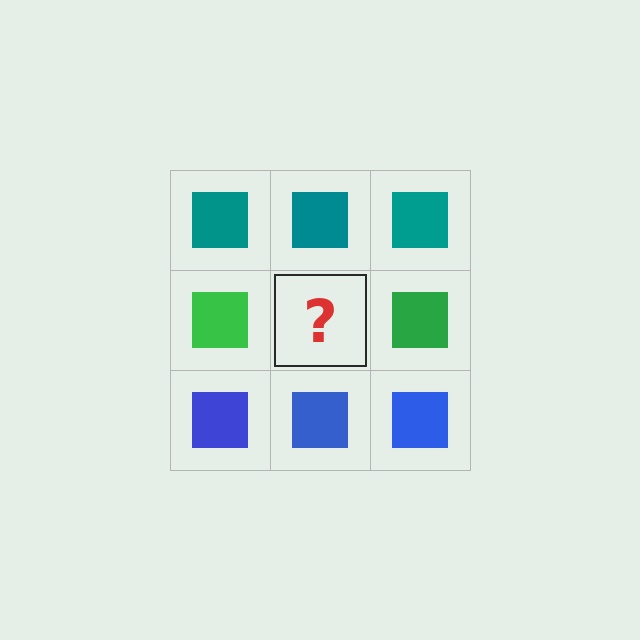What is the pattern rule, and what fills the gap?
The rule is that each row has a consistent color. The gap should be filled with a green square.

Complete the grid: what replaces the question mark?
The question mark should be replaced with a green square.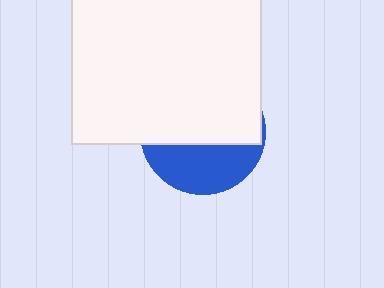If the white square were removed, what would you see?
You would see the complete blue circle.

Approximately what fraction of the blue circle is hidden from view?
Roughly 63% of the blue circle is hidden behind the white square.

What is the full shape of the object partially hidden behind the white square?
The partially hidden object is a blue circle.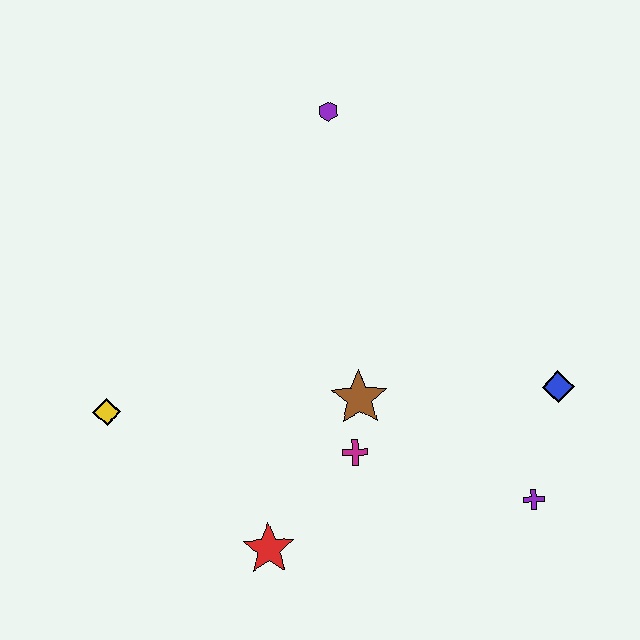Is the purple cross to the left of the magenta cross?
No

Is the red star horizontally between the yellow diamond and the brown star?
Yes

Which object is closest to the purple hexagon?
The brown star is closest to the purple hexagon.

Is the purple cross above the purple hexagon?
No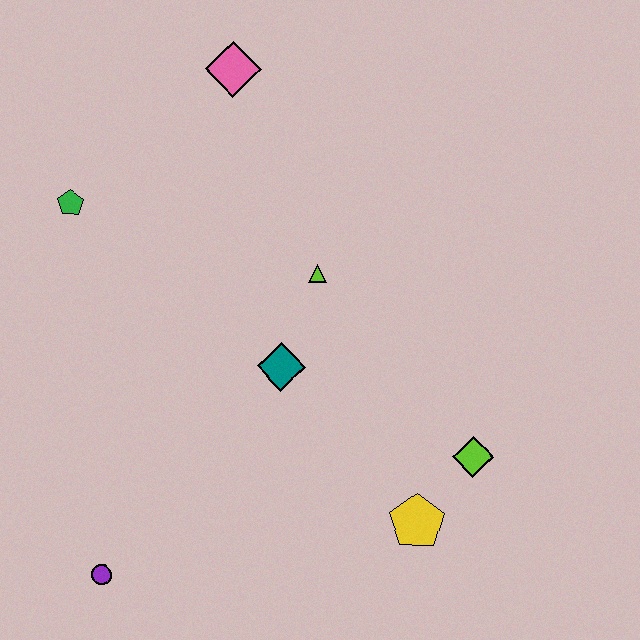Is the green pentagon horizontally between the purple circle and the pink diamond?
No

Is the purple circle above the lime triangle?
No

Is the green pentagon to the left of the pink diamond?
Yes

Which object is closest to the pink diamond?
The green pentagon is closest to the pink diamond.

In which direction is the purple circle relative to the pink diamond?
The purple circle is below the pink diamond.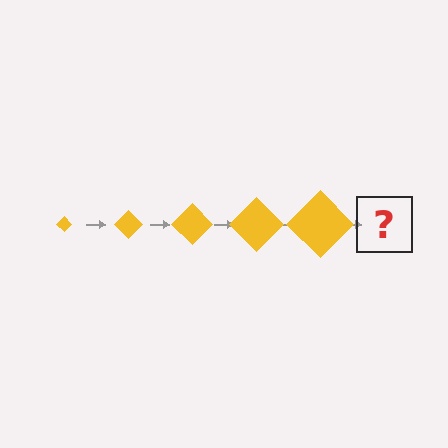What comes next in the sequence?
The next element should be a yellow diamond, larger than the previous one.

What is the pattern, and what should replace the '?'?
The pattern is that the diamond gets progressively larger each step. The '?' should be a yellow diamond, larger than the previous one.